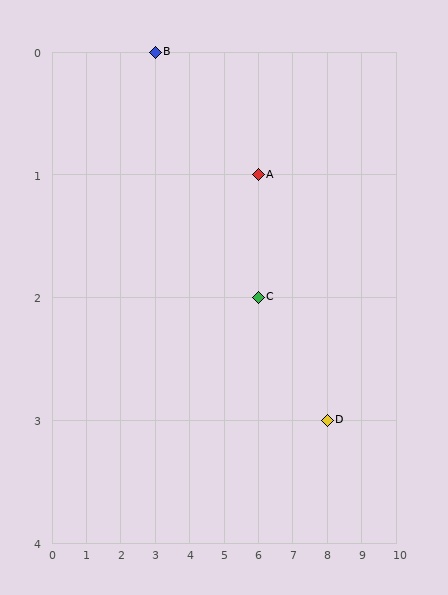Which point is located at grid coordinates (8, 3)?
Point D is at (8, 3).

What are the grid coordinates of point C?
Point C is at grid coordinates (6, 2).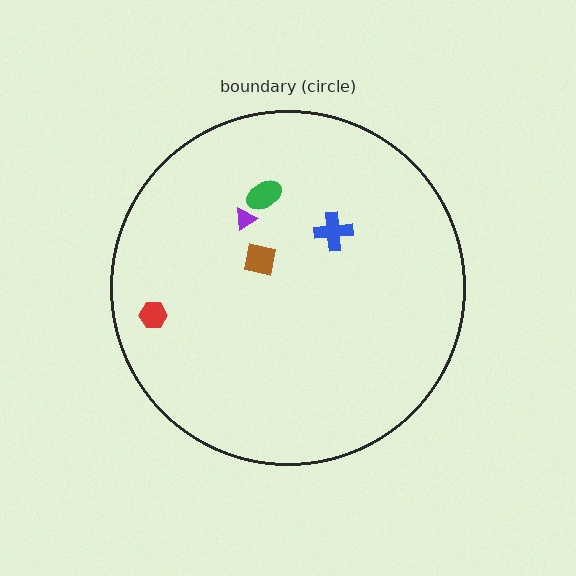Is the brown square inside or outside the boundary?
Inside.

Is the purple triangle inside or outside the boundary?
Inside.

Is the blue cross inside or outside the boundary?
Inside.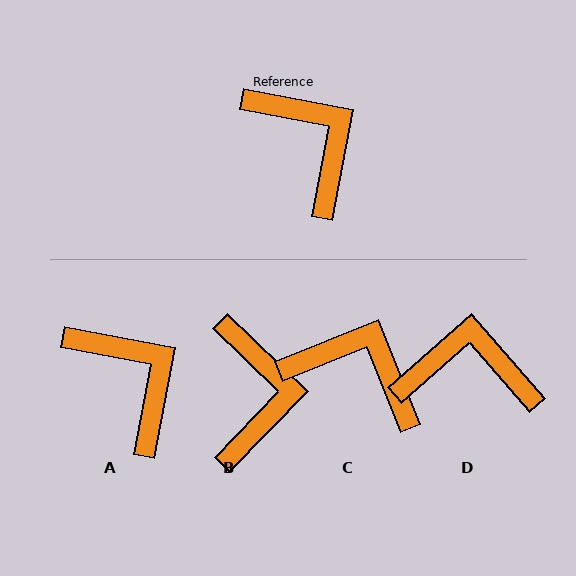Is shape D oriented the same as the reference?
No, it is off by about 52 degrees.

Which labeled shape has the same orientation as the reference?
A.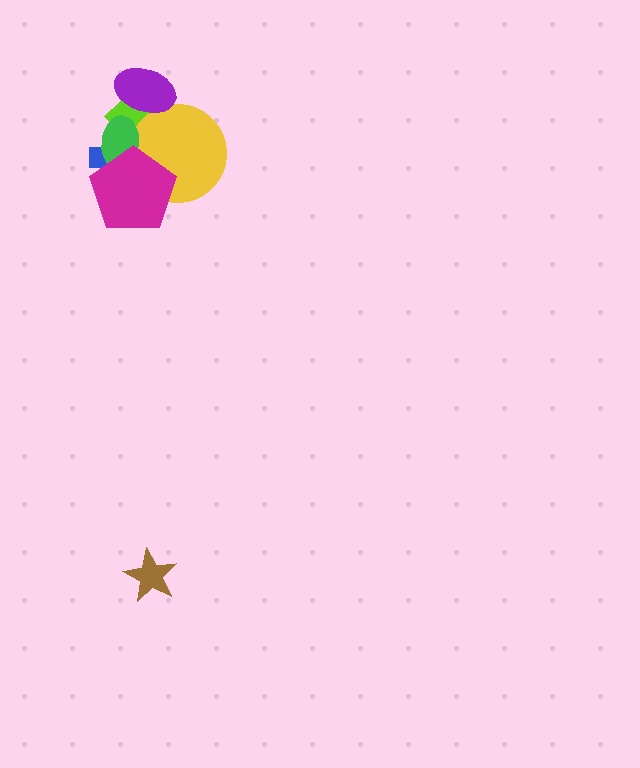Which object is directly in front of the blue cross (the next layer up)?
The yellow circle is directly in front of the blue cross.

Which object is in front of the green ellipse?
The magenta pentagon is in front of the green ellipse.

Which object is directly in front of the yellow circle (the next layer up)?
The green ellipse is directly in front of the yellow circle.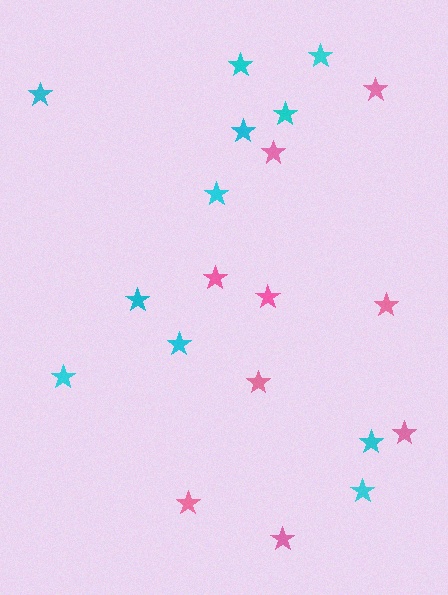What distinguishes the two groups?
There are 2 groups: one group of pink stars (9) and one group of cyan stars (11).